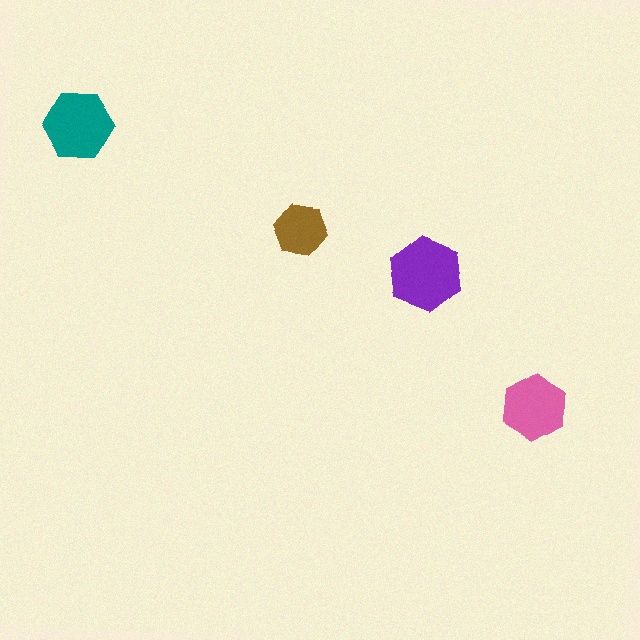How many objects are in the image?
There are 4 objects in the image.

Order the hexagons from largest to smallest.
the purple one, the teal one, the pink one, the brown one.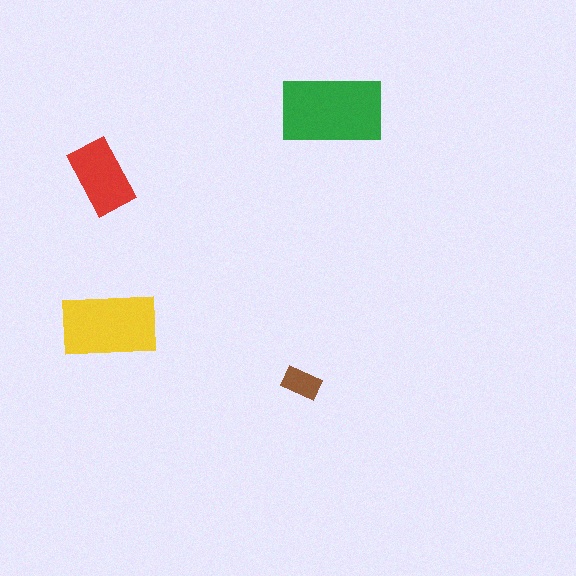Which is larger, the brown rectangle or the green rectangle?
The green one.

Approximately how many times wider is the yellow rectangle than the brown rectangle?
About 2.5 times wider.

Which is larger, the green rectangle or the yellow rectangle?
The green one.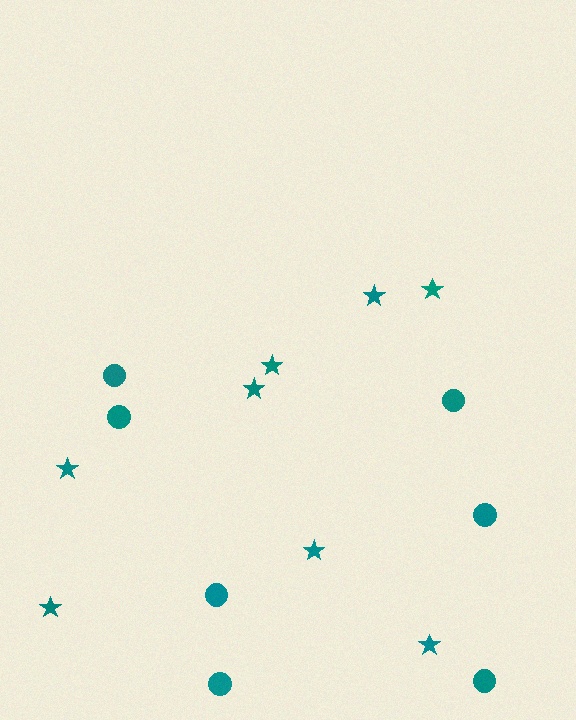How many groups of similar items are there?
There are 2 groups: one group of circles (7) and one group of stars (8).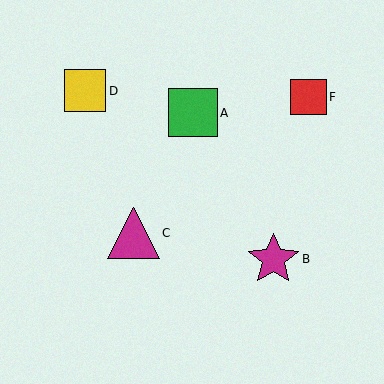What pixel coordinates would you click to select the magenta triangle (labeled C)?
Click at (133, 233) to select the magenta triangle C.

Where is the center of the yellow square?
The center of the yellow square is at (85, 91).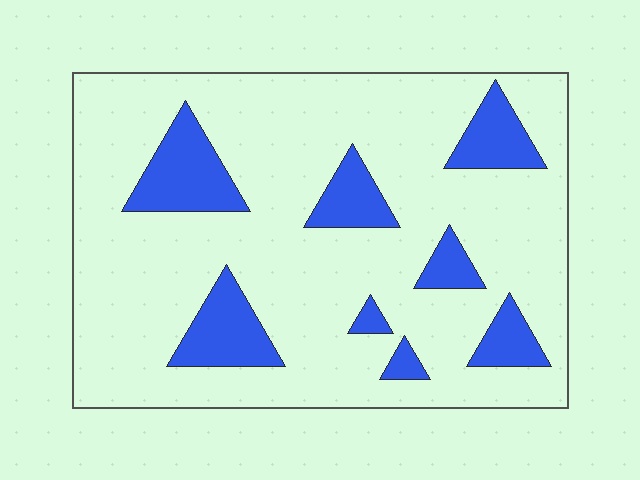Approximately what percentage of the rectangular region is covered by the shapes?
Approximately 20%.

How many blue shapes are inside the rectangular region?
8.